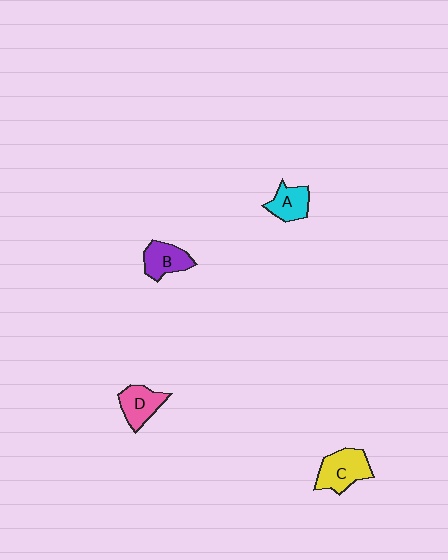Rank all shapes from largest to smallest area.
From largest to smallest: C (yellow), D (pink), B (purple), A (cyan).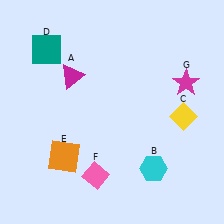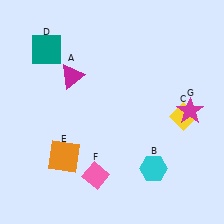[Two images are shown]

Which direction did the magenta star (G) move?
The magenta star (G) moved down.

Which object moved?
The magenta star (G) moved down.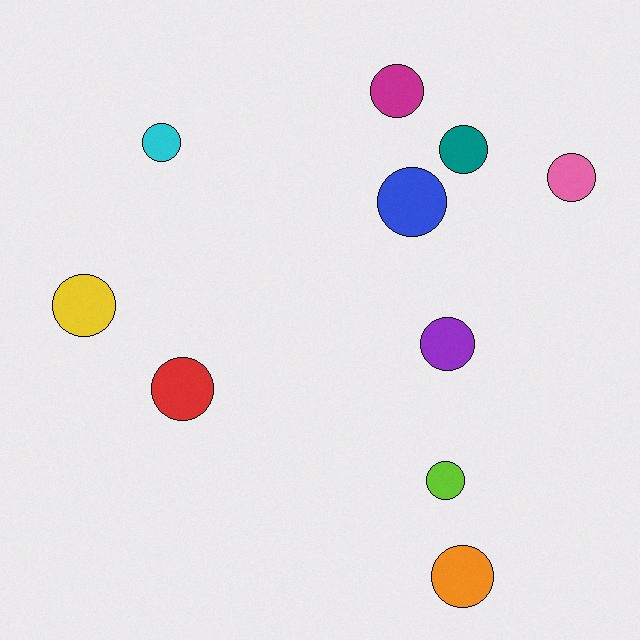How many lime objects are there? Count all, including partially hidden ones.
There is 1 lime object.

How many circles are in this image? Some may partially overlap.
There are 10 circles.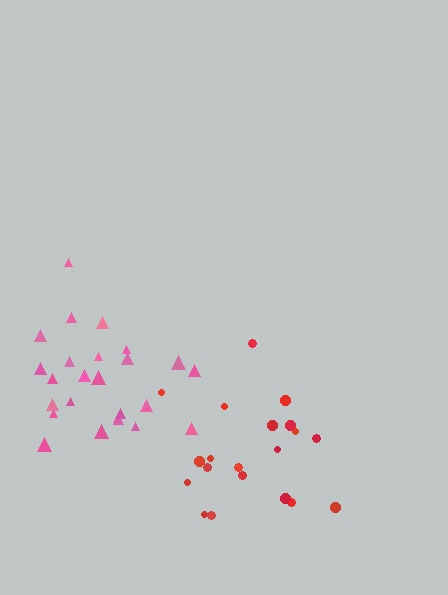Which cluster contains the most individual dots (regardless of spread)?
Pink (25).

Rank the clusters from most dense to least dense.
pink, red.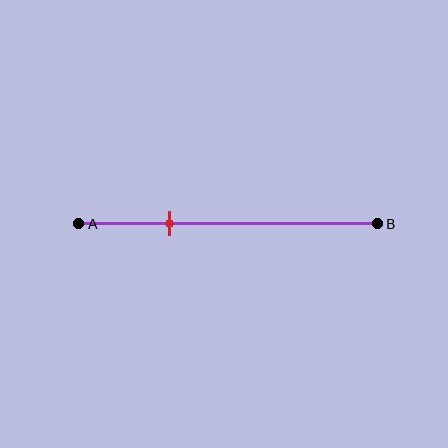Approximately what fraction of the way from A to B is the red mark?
The red mark is approximately 30% of the way from A to B.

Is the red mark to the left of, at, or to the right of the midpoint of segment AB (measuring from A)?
The red mark is to the left of the midpoint of segment AB.